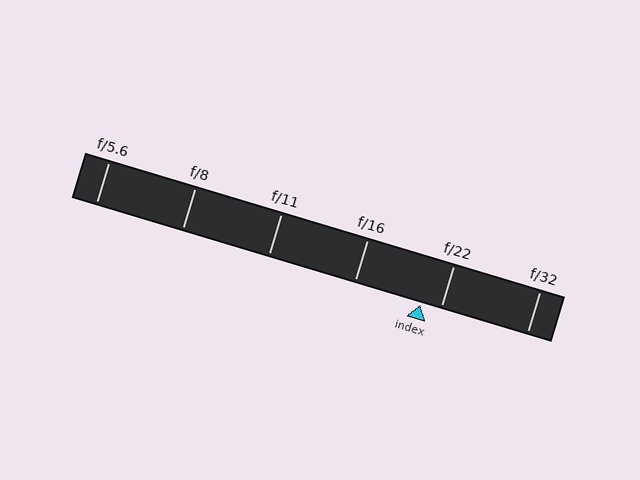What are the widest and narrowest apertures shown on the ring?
The widest aperture shown is f/5.6 and the narrowest is f/32.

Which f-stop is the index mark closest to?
The index mark is closest to f/22.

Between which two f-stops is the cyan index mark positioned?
The index mark is between f/16 and f/22.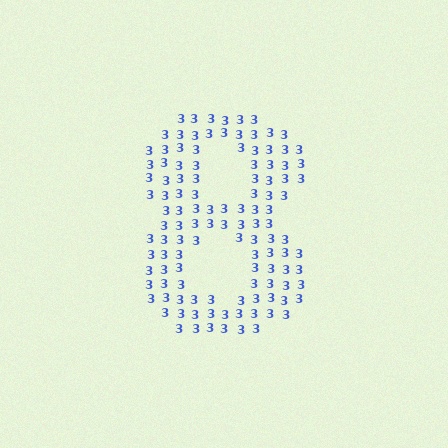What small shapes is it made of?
It is made of small digit 3's.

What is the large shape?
The large shape is the digit 8.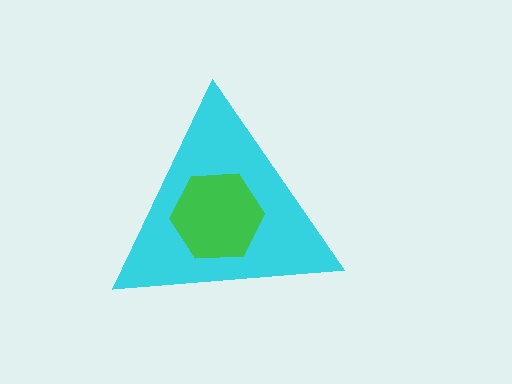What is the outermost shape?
The cyan triangle.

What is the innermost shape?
The green hexagon.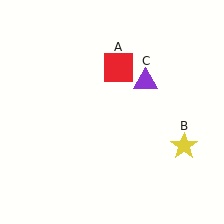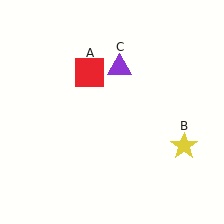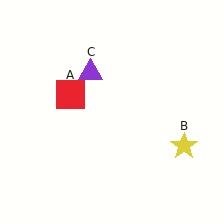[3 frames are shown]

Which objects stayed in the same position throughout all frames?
Yellow star (object B) remained stationary.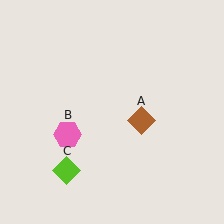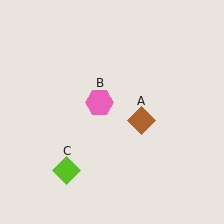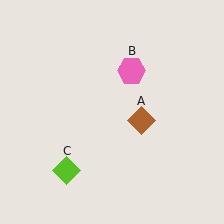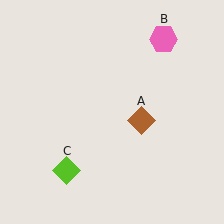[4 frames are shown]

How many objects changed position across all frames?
1 object changed position: pink hexagon (object B).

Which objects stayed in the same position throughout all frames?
Brown diamond (object A) and lime diamond (object C) remained stationary.